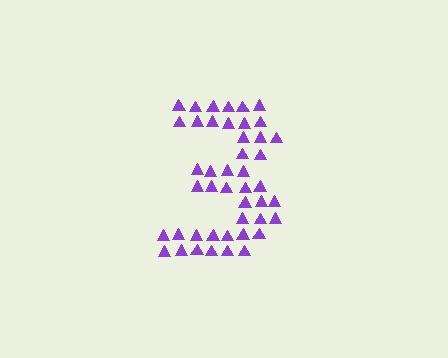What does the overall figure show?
The overall figure shows the digit 3.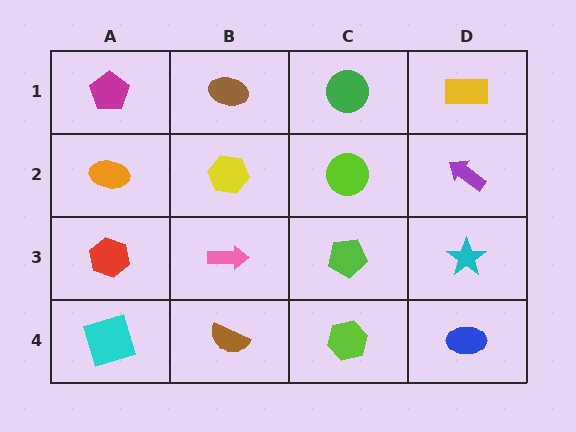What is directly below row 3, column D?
A blue ellipse.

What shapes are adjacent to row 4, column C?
A lime pentagon (row 3, column C), a brown semicircle (row 4, column B), a blue ellipse (row 4, column D).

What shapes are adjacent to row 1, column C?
A lime circle (row 2, column C), a brown ellipse (row 1, column B), a yellow rectangle (row 1, column D).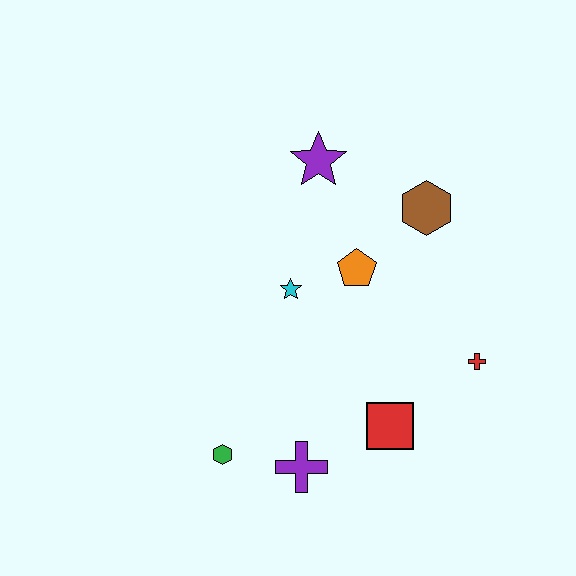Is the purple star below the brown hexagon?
No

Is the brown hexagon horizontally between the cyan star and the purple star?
No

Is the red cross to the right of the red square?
Yes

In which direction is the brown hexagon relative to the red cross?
The brown hexagon is above the red cross.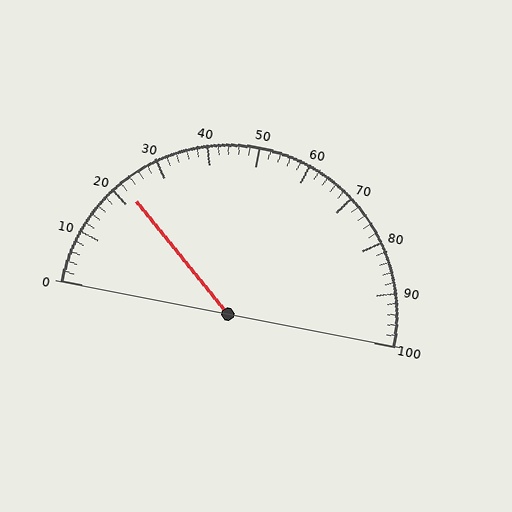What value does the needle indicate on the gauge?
The needle indicates approximately 22.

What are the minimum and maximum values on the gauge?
The gauge ranges from 0 to 100.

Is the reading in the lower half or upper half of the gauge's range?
The reading is in the lower half of the range (0 to 100).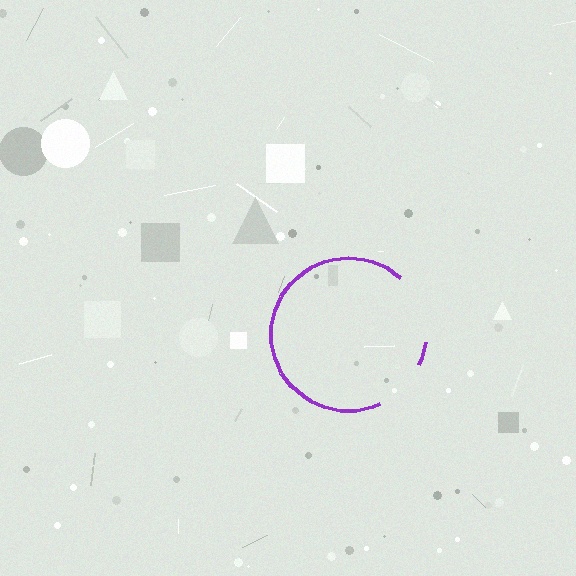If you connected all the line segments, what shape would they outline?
They would outline a circle.